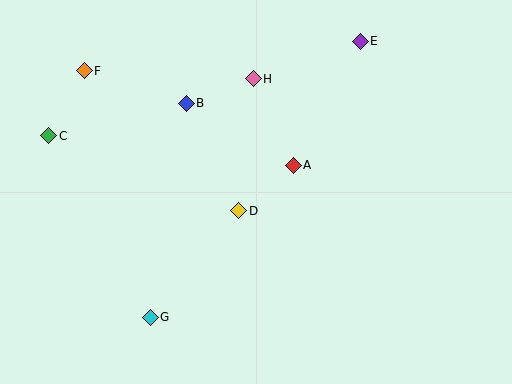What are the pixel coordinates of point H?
Point H is at (253, 79).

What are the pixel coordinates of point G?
Point G is at (150, 317).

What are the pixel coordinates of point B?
Point B is at (186, 103).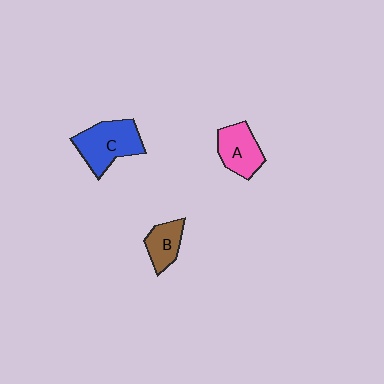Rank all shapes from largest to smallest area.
From largest to smallest: C (blue), A (pink), B (brown).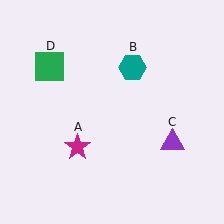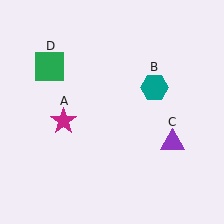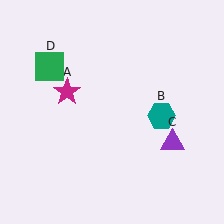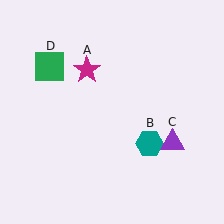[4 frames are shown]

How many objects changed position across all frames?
2 objects changed position: magenta star (object A), teal hexagon (object B).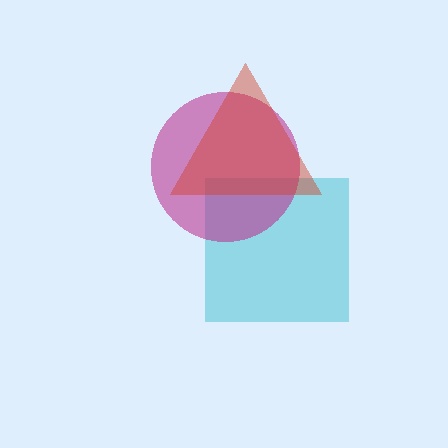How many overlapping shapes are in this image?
There are 3 overlapping shapes in the image.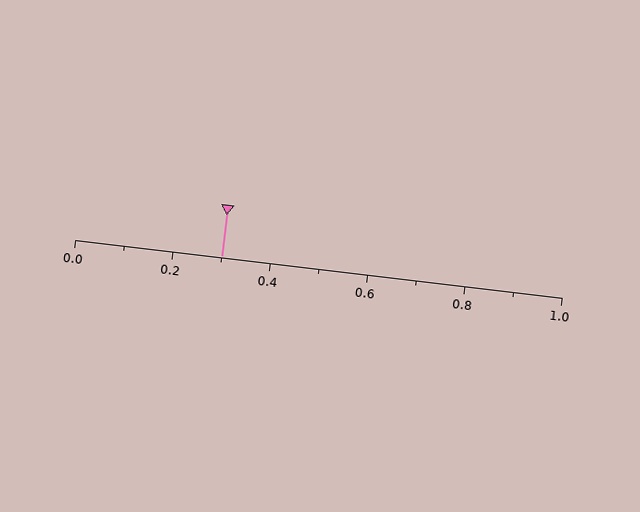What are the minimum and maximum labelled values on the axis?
The axis runs from 0.0 to 1.0.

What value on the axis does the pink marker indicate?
The marker indicates approximately 0.3.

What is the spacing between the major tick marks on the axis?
The major ticks are spaced 0.2 apart.